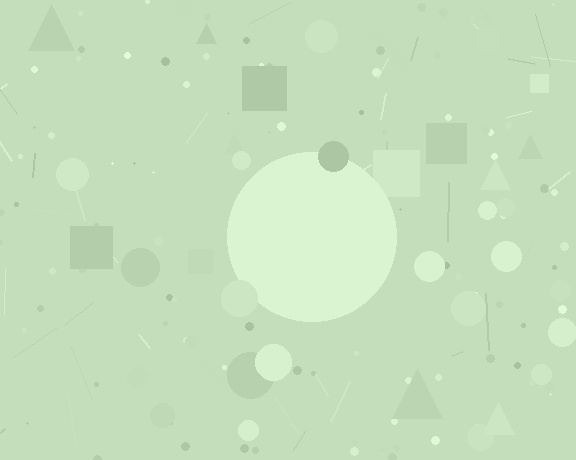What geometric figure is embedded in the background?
A circle is embedded in the background.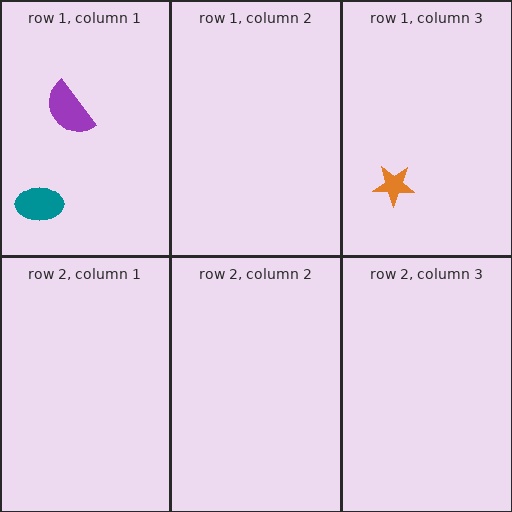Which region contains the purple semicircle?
The row 1, column 1 region.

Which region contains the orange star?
The row 1, column 3 region.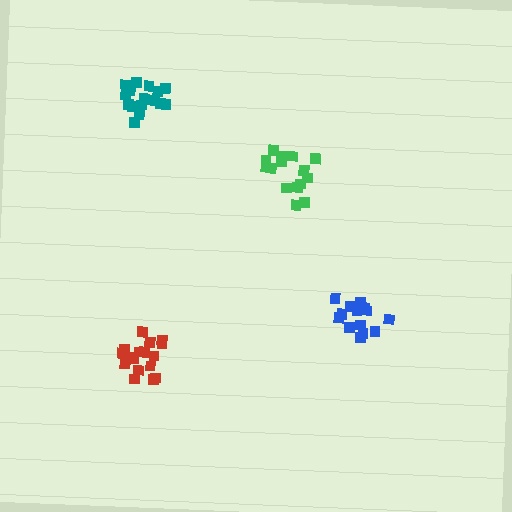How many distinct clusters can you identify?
There are 4 distinct clusters.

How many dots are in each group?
Group 1: 15 dots, Group 2: 17 dots, Group 3: 14 dots, Group 4: 17 dots (63 total).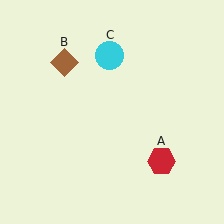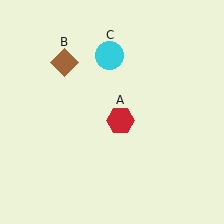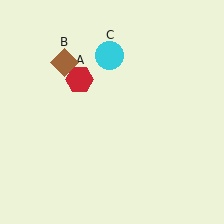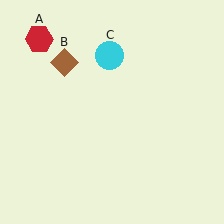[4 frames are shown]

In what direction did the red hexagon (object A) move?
The red hexagon (object A) moved up and to the left.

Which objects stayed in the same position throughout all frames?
Brown diamond (object B) and cyan circle (object C) remained stationary.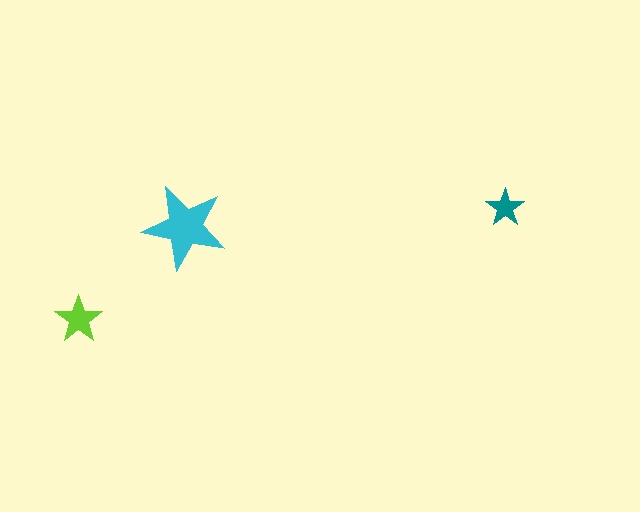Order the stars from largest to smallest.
the cyan one, the lime one, the teal one.